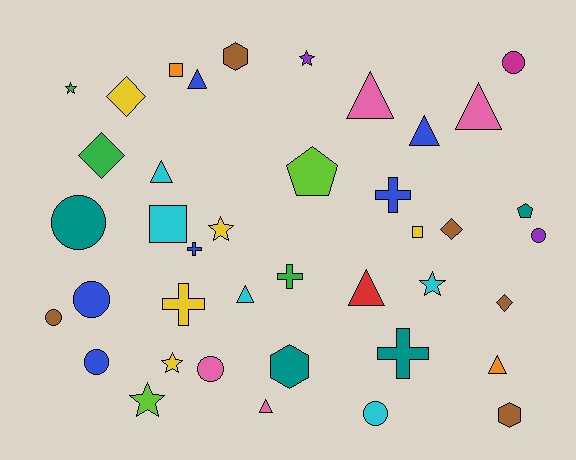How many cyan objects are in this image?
There are 5 cyan objects.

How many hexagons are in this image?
There are 3 hexagons.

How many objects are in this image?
There are 40 objects.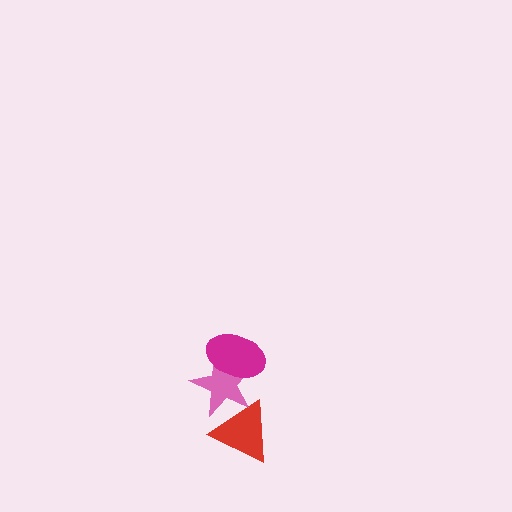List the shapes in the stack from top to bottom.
From top to bottom: the magenta ellipse, the pink star, the red triangle.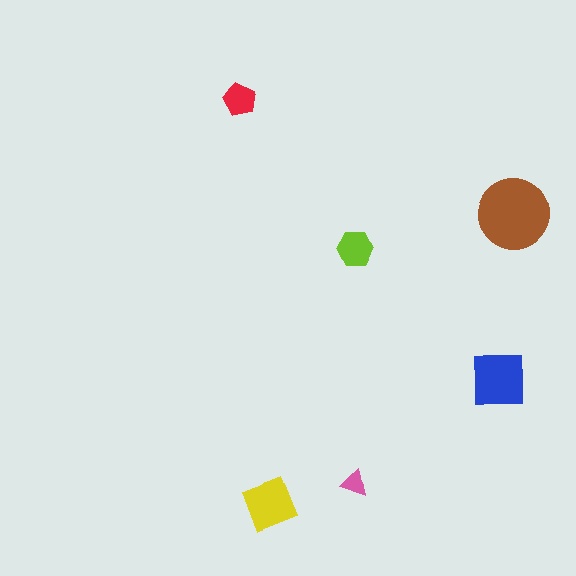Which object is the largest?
The brown circle.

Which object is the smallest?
The pink triangle.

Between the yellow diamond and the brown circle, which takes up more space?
The brown circle.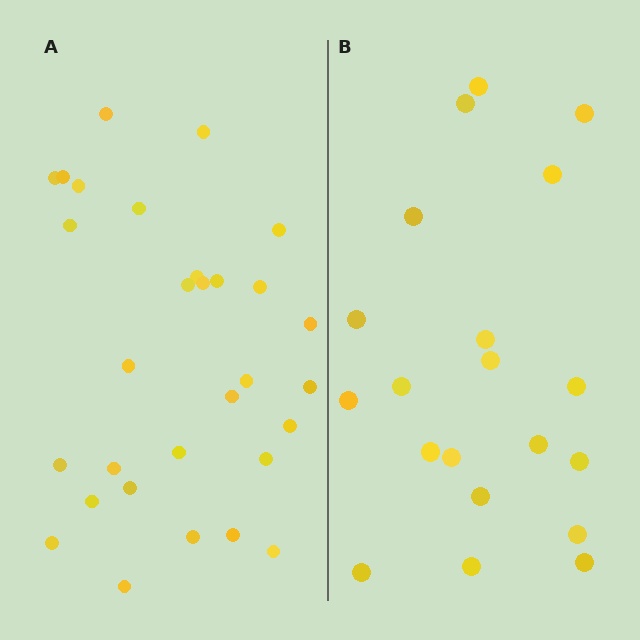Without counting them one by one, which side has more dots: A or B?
Region A (the left region) has more dots.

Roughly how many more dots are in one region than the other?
Region A has roughly 10 or so more dots than region B.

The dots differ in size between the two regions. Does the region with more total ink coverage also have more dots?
No. Region B has more total ink coverage because its dots are larger, but region A actually contains more individual dots. Total area can be misleading — the number of items is what matters here.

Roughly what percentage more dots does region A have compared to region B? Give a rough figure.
About 50% more.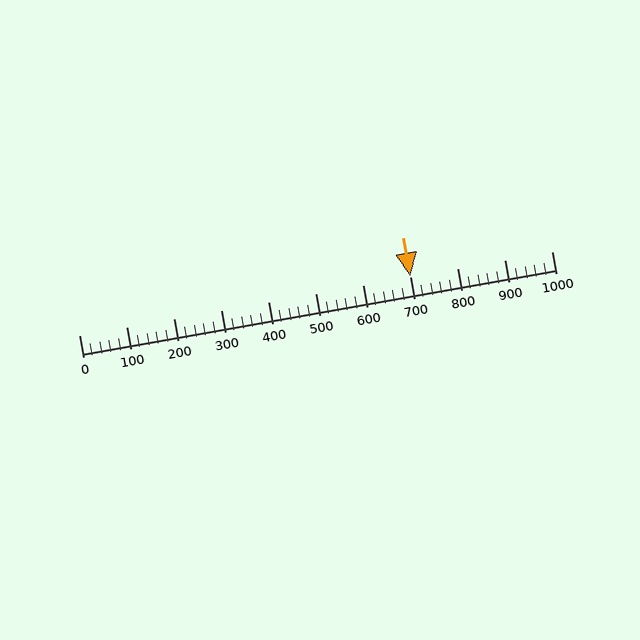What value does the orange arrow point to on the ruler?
The orange arrow points to approximately 700.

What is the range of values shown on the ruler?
The ruler shows values from 0 to 1000.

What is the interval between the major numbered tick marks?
The major tick marks are spaced 100 units apart.